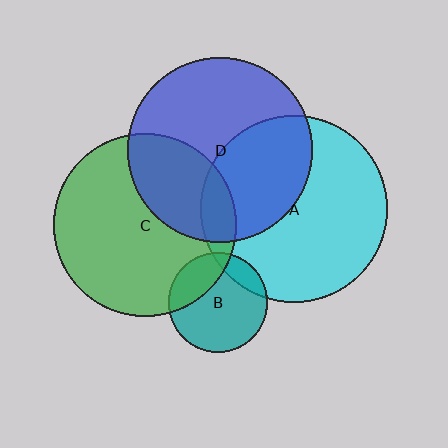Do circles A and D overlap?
Yes.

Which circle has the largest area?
Circle A (cyan).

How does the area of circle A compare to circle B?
Approximately 3.5 times.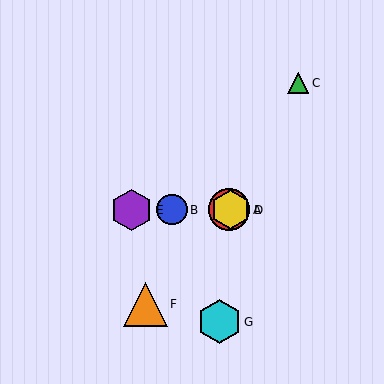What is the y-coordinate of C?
Object C is at y≈83.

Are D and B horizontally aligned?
Yes, both are at y≈210.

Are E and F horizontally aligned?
No, E is at y≈210 and F is at y≈304.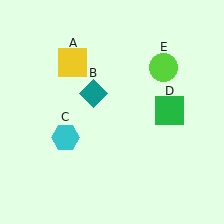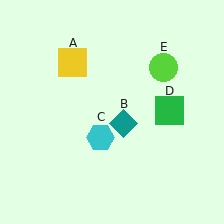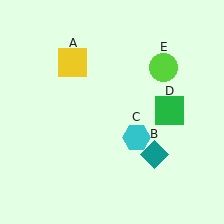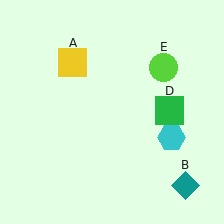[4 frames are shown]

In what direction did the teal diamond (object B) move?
The teal diamond (object B) moved down and to the right.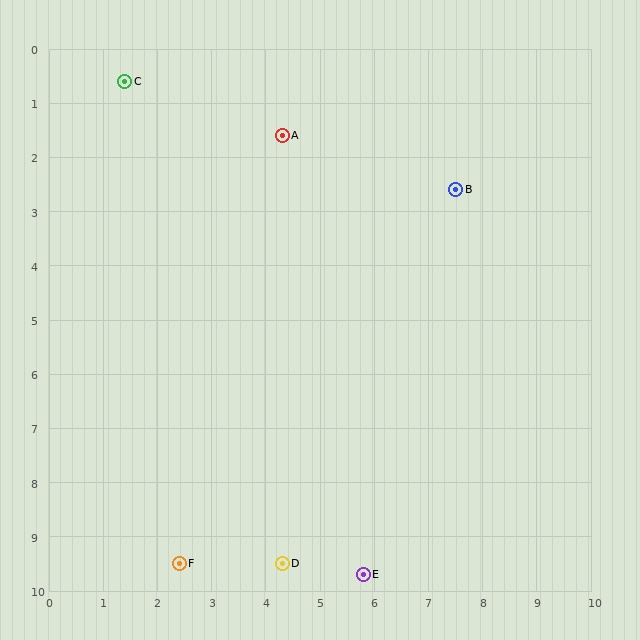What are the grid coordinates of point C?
Point C is at approximately (1.4, 0.6).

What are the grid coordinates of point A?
Point A is at approximately (4.3, 1.6).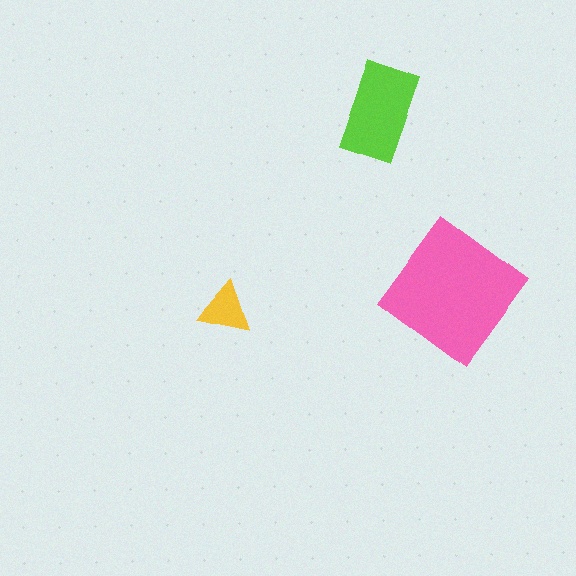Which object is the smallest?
The yellow triangle.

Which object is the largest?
The pink diamond.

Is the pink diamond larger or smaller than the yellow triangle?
Larger.